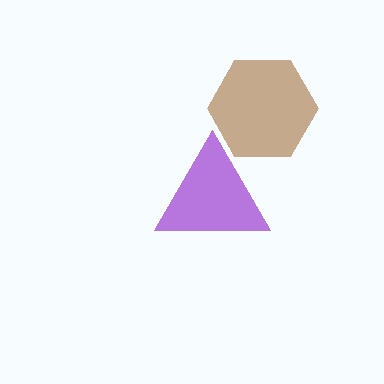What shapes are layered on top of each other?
The layered shapes are: a purple triangle, a brown hexagon.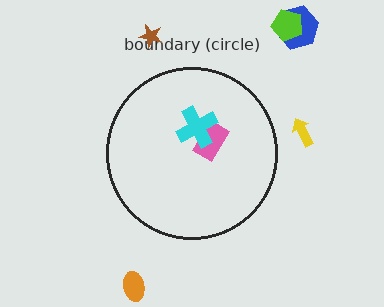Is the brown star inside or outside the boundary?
Outside.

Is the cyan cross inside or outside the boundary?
Inside.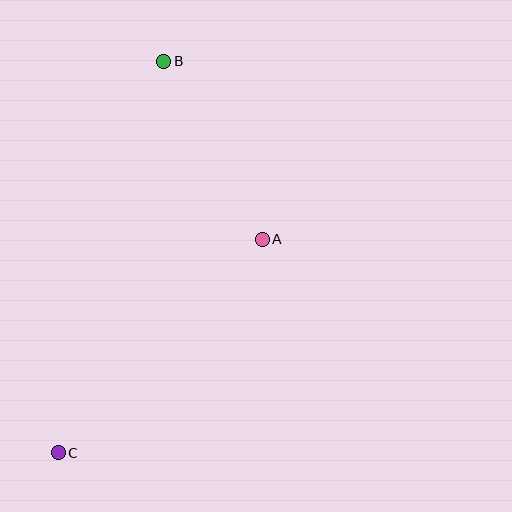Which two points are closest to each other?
Points A and B are closest to each other.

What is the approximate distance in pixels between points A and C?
The distance between A and C is approximately 295 pixels.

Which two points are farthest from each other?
Points B and C are farthest from each other.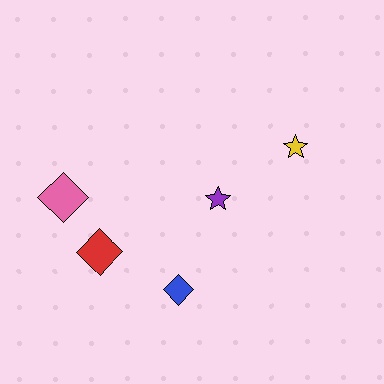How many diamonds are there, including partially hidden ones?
There are 3 diamonds.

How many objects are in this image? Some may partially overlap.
There are 5 objects.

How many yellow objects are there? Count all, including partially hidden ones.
There is 1 yellow object.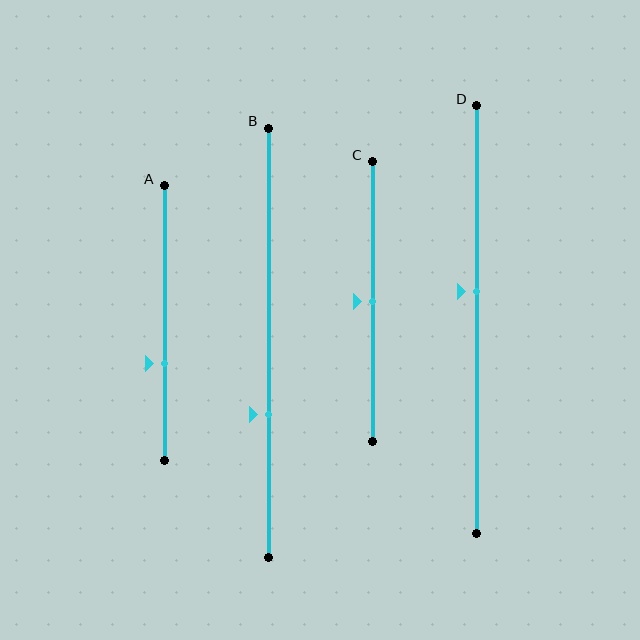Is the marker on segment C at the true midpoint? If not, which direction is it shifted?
Yes, the marker on segment C is at the true midpoint.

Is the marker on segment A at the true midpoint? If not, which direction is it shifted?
No, the marker on segment A is shifted downward by about 15% of the segment length.